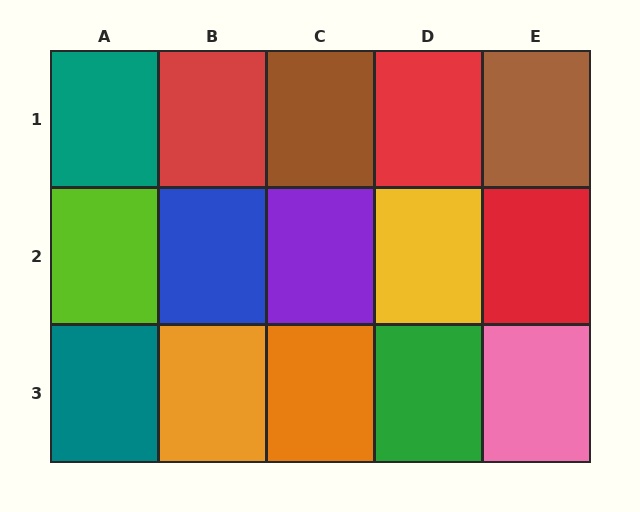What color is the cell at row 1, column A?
Teal.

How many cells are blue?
1 cell is blue.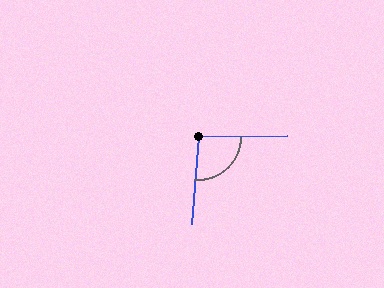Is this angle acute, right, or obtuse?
It is approximately a right angle.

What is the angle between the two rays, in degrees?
Approximately 95 degrees.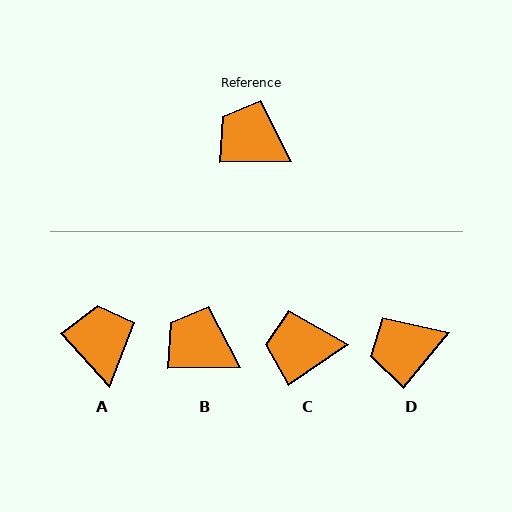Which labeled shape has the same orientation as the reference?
B.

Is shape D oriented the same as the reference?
No, it is off by about 50 degrees.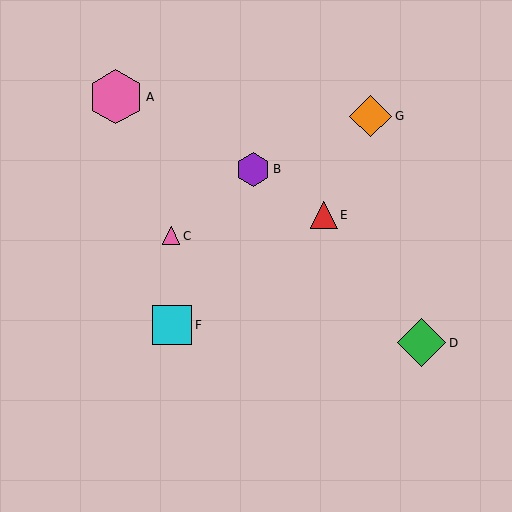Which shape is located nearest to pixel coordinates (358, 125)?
The orange diamond (labeled G) at (371, 116) is nearest to that location.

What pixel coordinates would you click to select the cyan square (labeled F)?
Click at (172, 325) to select the cyan square F.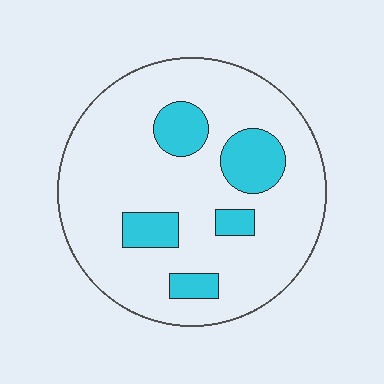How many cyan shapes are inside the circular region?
5.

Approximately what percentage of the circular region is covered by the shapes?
Approximately 20%.